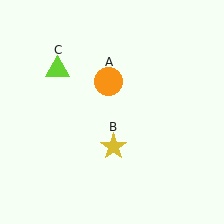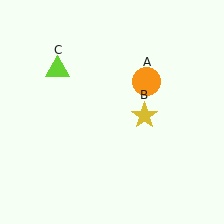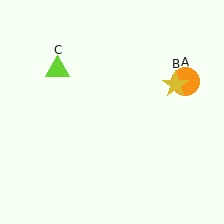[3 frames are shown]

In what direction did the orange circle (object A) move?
The orange circle (object A) moved right.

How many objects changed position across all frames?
2 objects changed position: orange circle (object A), yellow star (object B).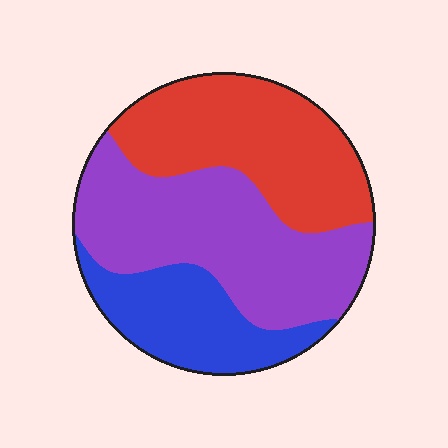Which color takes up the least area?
Blue, at roughly 20%.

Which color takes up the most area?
Purple, at roughly 45%.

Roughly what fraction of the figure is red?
Red covers 35% of the figure.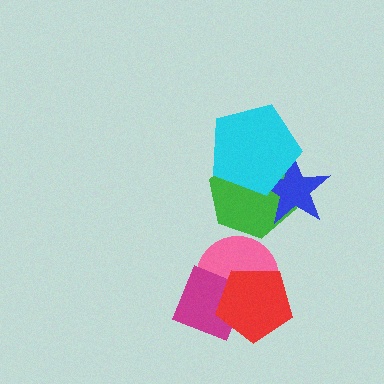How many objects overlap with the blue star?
2 objects overlap with the blue star.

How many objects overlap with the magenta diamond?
2 objects overlap with the magenta diamond.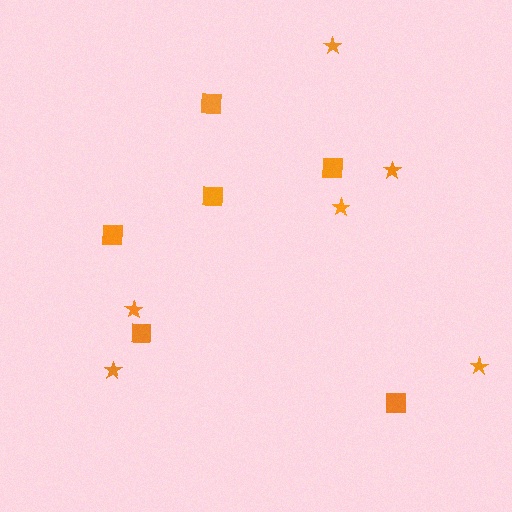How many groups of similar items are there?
There are 2 groups: one group of squares (6) and one group of stars (6).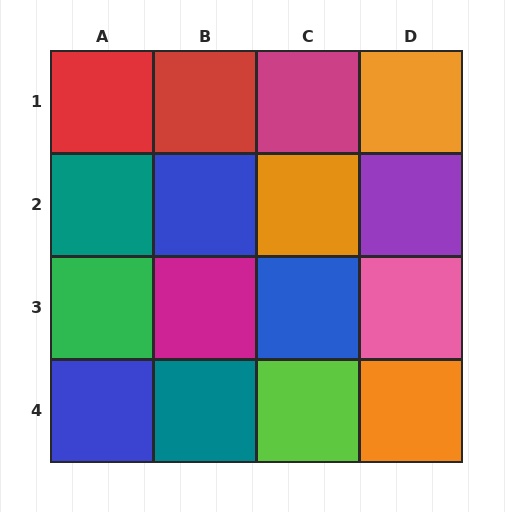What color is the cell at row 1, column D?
Orange.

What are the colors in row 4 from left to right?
Blue, teal, lime, orange.